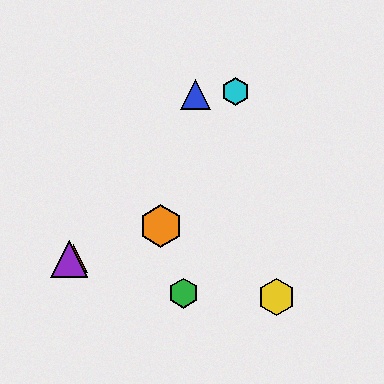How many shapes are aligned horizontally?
2 shapes (the red triangle, the purple triangle) are aligned horizontally.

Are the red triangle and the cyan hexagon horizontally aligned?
No, the red triangle is at y≈259 and the cyan hexagon is at y≈92.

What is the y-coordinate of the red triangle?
The red triangle is at y≈259.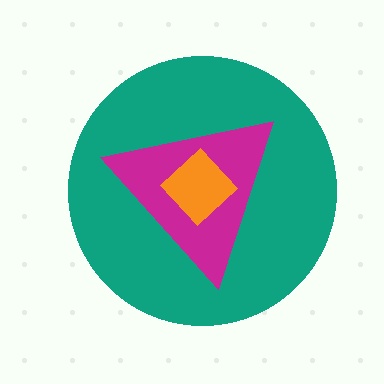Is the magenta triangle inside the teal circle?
Yes.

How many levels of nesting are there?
3.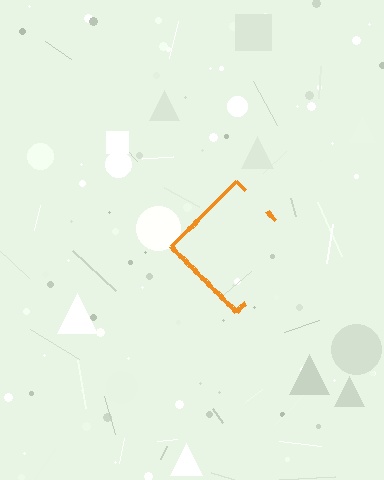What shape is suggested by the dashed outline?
The dashed outline suggests a diamond.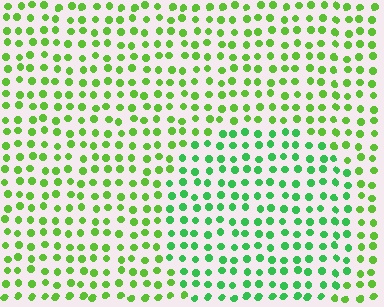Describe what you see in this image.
The image is filled with small lime elements in a uniform arrangement. A circle-shaped region is visible where the elements are tinted to a slightly different hue, forming a subtle color boundary.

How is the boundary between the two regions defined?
The boundary is defined purely by a slight shift in hue (about 29 degrees). Spacing, size, and orientation are identical on both sides.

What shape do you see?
I see a circle.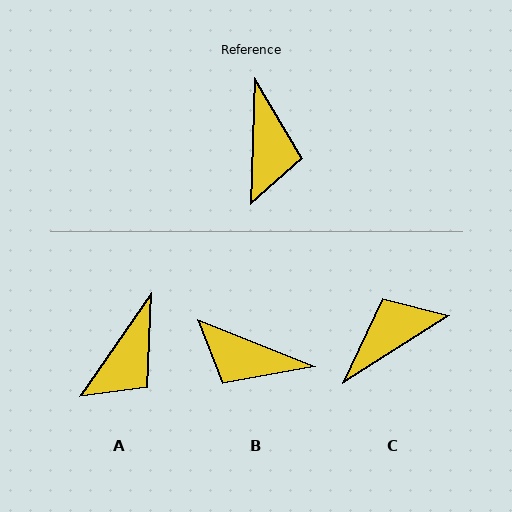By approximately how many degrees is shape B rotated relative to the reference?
Approximately 110 degrees clockwise.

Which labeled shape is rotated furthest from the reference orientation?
C, about 124 degrees away.